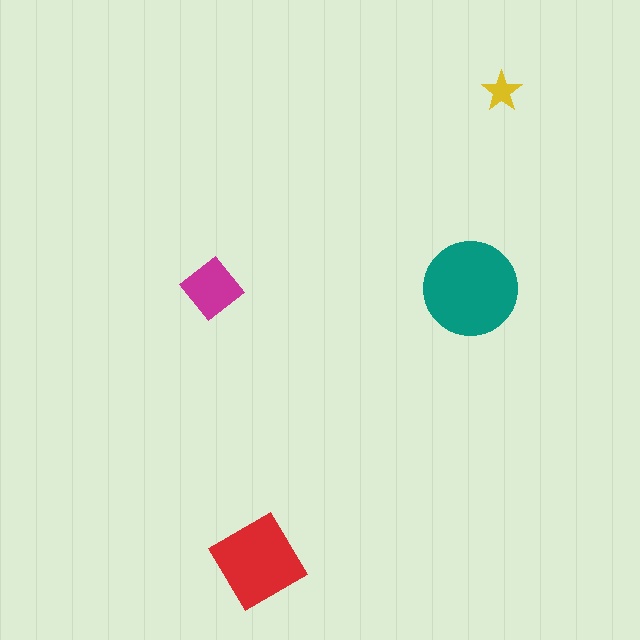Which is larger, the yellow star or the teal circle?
The teal circle.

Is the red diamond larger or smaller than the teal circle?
Smaller.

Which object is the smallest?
The yellow star.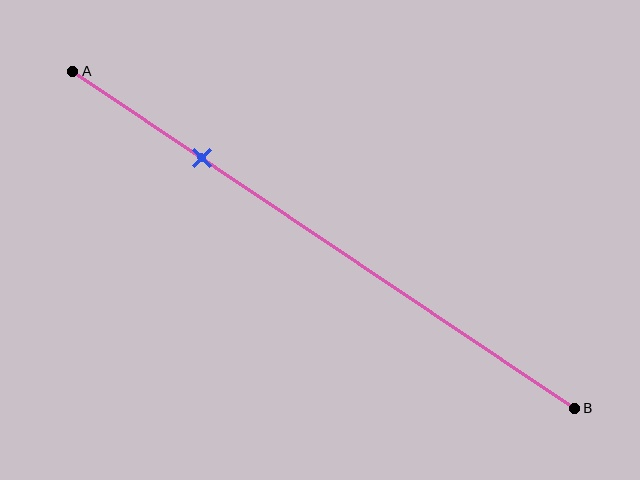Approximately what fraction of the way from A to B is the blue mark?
The blue mark is approximately 25% of the way from A to B.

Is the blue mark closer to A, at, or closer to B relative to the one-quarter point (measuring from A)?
The blue mark is approximately at the one-quarter point of segment AB.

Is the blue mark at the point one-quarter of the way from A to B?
Yes, the mark is approximately at the one-quarter point.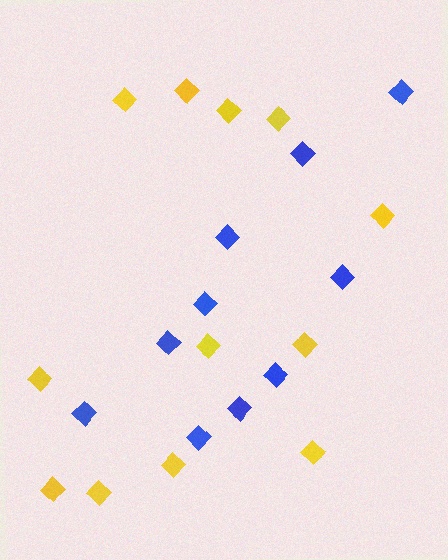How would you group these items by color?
There are 2 groups: one group of blue diamonds (10) and one group of yellow diamonds (12).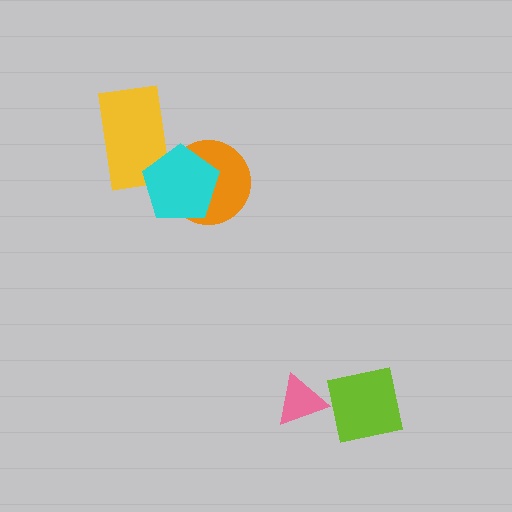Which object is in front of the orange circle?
The cyan pentagon is in front of the orange circle.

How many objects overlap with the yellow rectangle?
1 object overlaps with the yellow rectangle.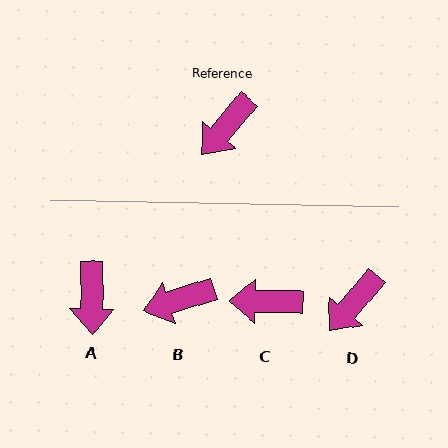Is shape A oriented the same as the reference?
No, it is off by about 40 degrees.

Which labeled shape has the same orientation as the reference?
D.